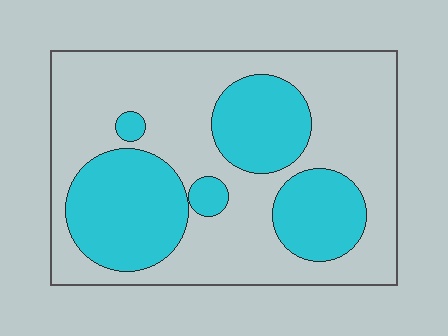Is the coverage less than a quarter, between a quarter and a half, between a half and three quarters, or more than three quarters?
Between a quarter and a half.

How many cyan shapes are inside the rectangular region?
5.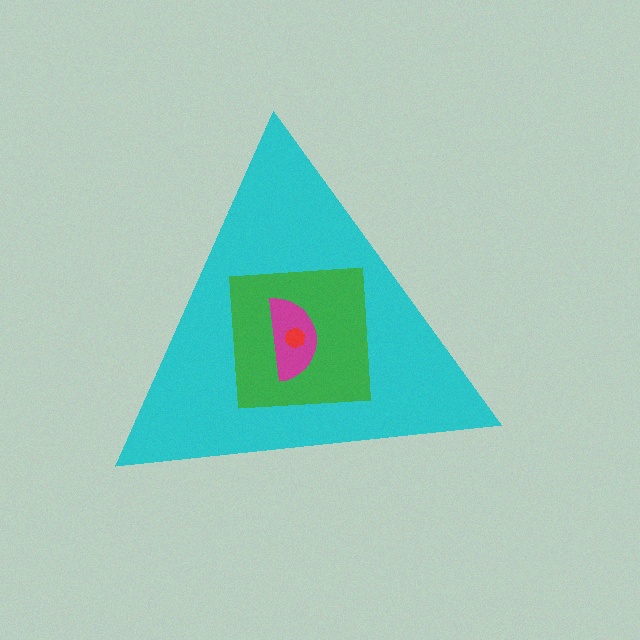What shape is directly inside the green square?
The magenta semicircle.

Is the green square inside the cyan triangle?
Yes.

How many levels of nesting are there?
4.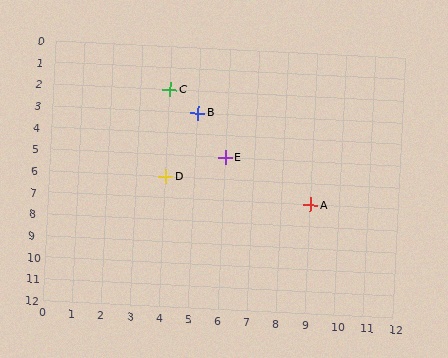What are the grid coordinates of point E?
Point E is at grid coordinates (6, 5).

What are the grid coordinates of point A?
Point A is at grid coordinates (9, 7).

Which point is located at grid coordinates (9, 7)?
Point A is at (9, 7).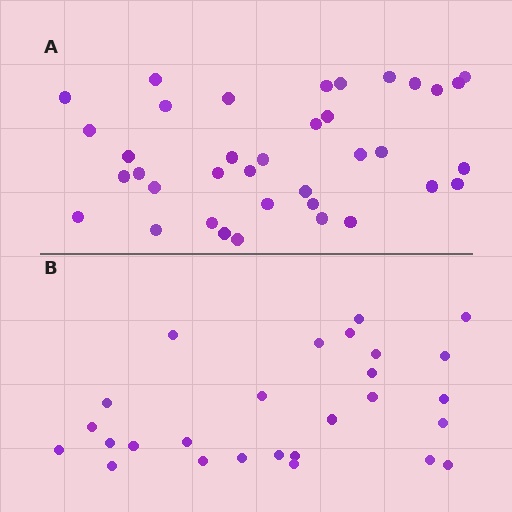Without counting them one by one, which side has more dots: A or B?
Region A (the top region) has more dots.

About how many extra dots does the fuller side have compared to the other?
Region A has roughly 10 or so more dots than region B.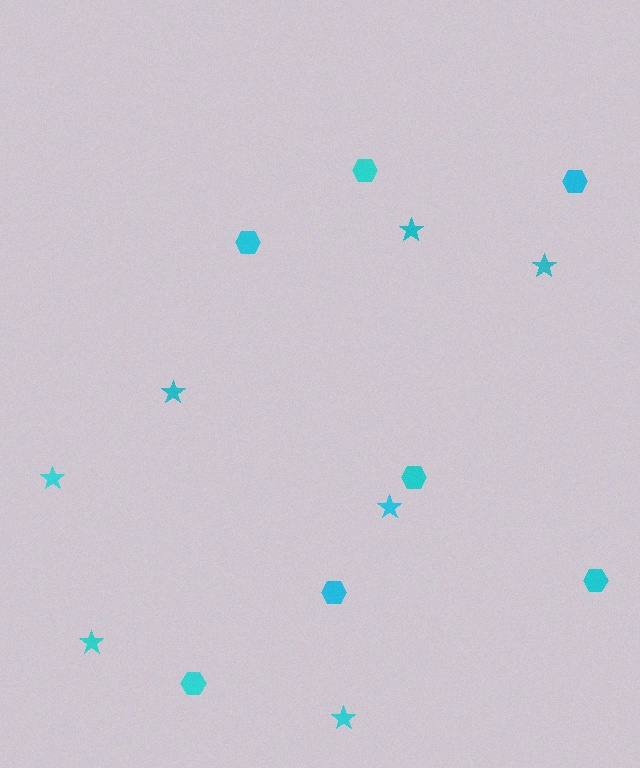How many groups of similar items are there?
There are 2 groups: one group of hexagons (7) and one group of stars (7).